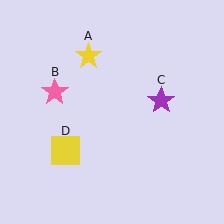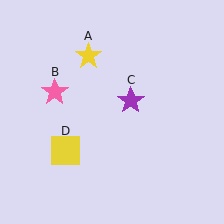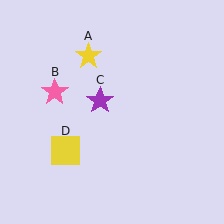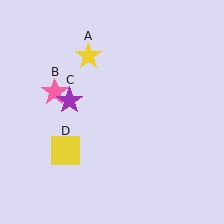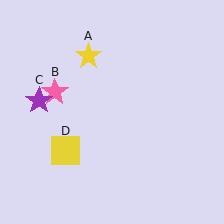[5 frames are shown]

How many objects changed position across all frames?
1 object changed position: purple star (object C).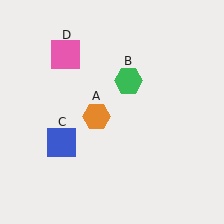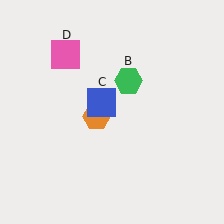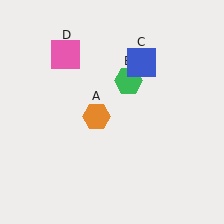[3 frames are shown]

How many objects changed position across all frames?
1 object changed position: blue square (object C).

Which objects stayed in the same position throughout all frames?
Orange hexagon (object A) and green hexagon (object B) and pink square (object D) remained stationary.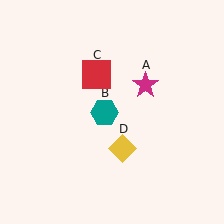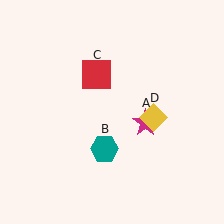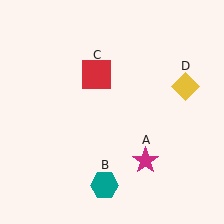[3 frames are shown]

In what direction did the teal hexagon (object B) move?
The teal hexagon (object B) moved down.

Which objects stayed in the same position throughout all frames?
Red square (object C) remained stationary.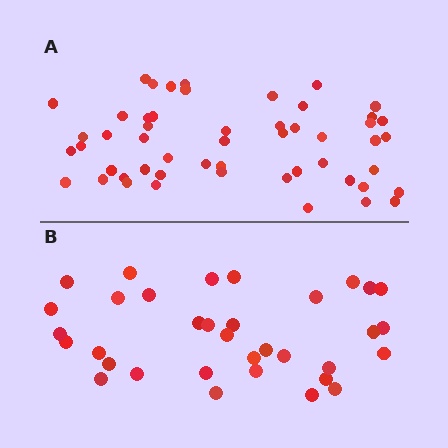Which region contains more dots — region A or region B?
Region A (the top region) has more dots.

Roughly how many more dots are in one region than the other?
Region A has approximately 20 more dots than region B.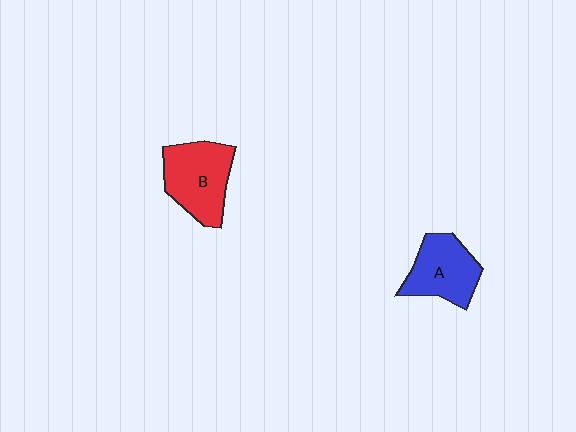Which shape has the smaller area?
Shape A (blue).